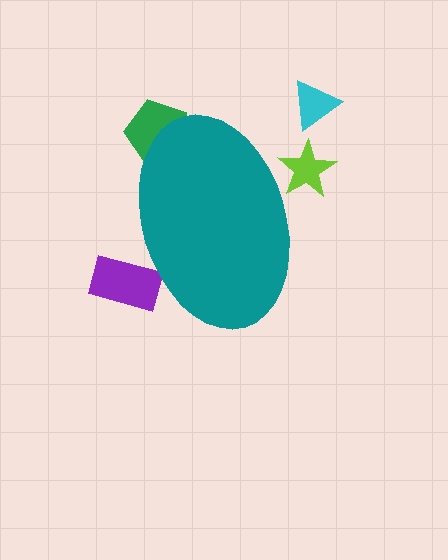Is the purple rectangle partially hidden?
Yes, the purple rectangle is partially hidden behind the teal ellipse.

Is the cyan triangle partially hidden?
No, the cyan triangle is fully visible.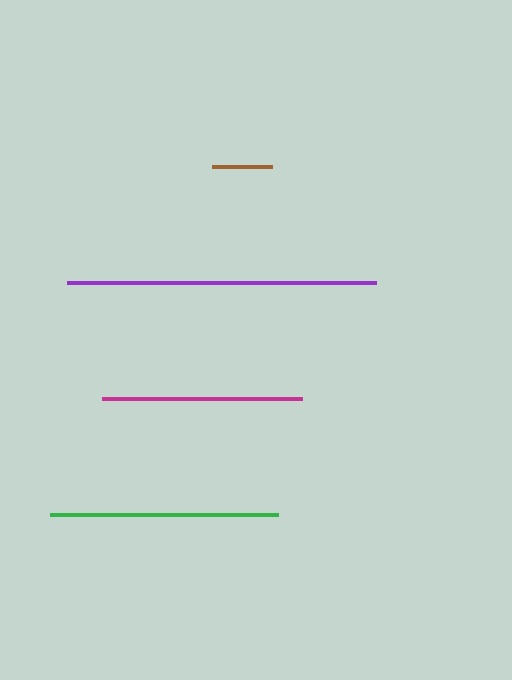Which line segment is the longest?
The purple line is the longest at approximately 309 pixels.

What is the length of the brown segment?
The brown segment is approximately 60 pixels long.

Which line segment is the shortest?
The brown line is the shortest at approximately 60 pixels.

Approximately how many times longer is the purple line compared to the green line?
The purple line is approximately 1.4 times the length of the green line.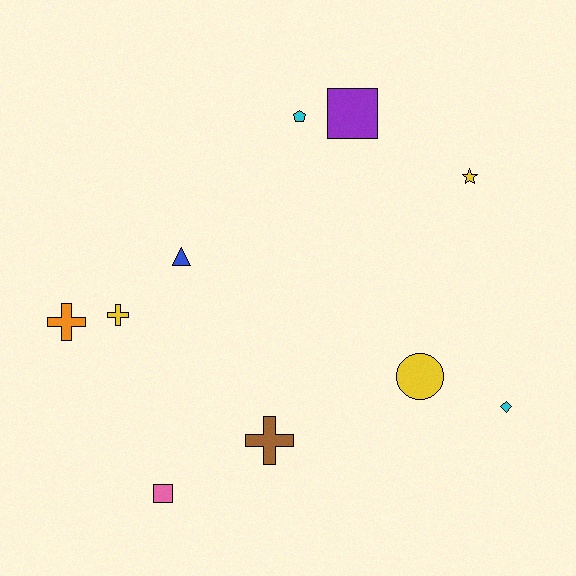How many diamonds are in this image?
There is 1 diamond.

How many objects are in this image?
There are 10 objects.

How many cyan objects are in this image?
There are 2 cyan objects.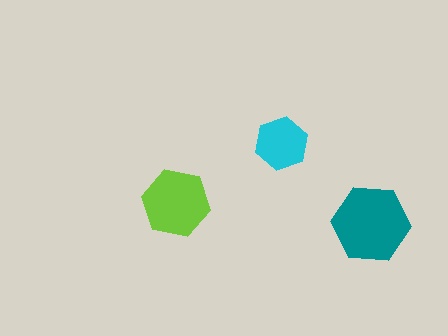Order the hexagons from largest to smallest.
the teal one, the lime one, the cyan one.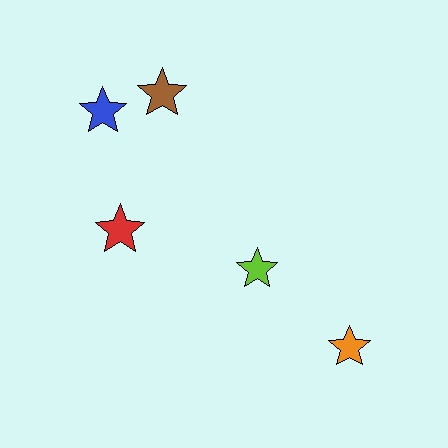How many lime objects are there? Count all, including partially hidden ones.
There is 1 lime object.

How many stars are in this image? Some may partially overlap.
There are 5 stars.